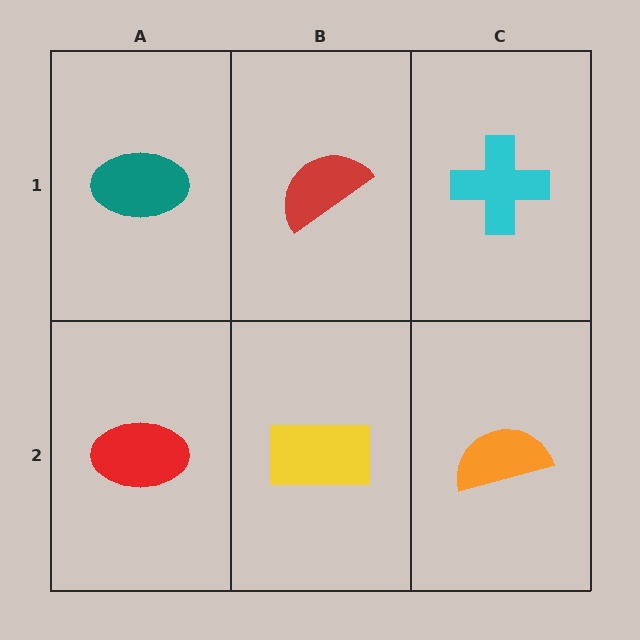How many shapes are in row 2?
3 shapes.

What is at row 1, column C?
A cyan cross.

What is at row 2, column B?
A yellow rectangle.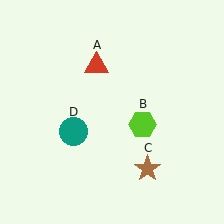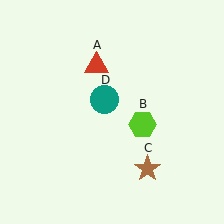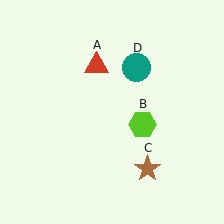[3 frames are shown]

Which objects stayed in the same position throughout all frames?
Red triangle (object A) and lime hexagon (object B) and brown star (object C) remained stationary.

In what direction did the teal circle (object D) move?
The teal circle (object D) moved up and to the right.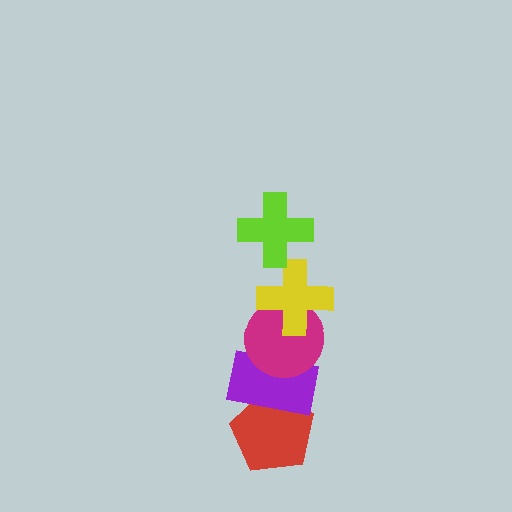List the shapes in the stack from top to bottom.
From top to bottom: the lime cross, the yellow cross, the magenta circle, the purple rectangle, the red pentagon.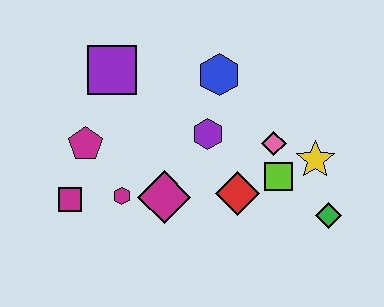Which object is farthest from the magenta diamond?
The green diamond is farthest from the magenta diamond.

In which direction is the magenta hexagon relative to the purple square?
The magenta hexagon is below the purple square.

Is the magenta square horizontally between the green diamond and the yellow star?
No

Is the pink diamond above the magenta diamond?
Yes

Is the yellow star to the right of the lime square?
Yes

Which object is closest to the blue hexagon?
The purple hexagon is closest to the blue hexagon.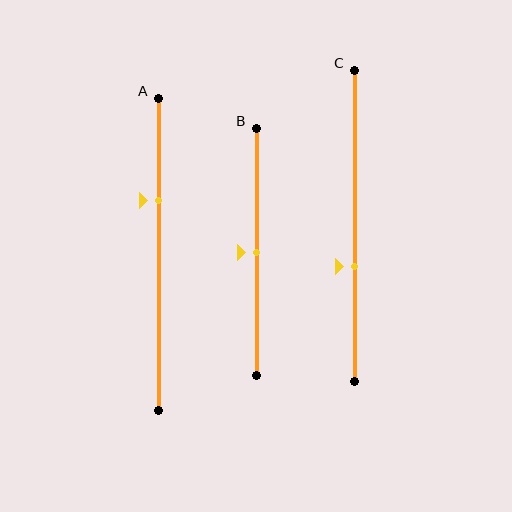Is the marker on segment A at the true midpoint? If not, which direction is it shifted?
No, the marker on segment A is shifted upward by about 17% of the segment length.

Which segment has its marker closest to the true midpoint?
Segment B has its marker closest to the true midpoint.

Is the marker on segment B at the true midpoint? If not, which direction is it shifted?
Yes, the marker on segment B is at the true midpoint.